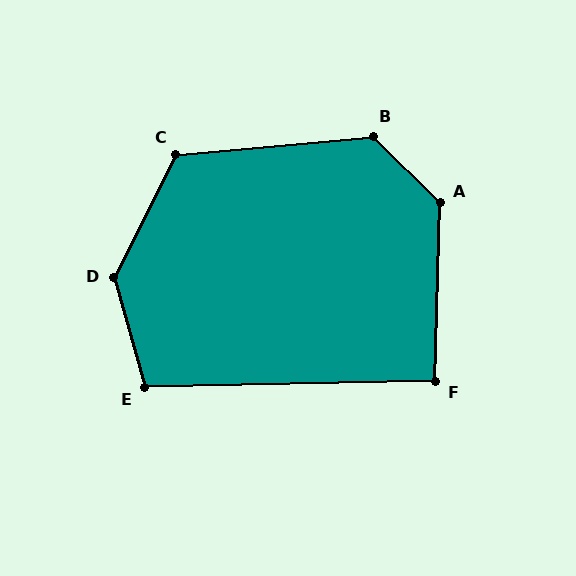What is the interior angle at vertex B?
Approximately 129 degrees (obtuse).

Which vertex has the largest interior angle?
D, at approximately 138 degrees.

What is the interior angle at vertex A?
Approximately 134 degrees (obtuse).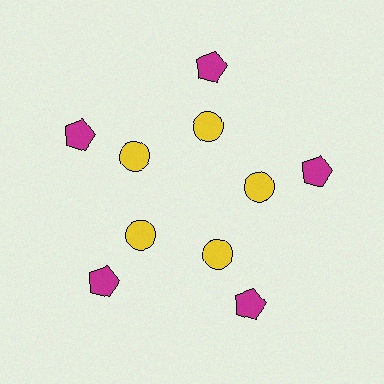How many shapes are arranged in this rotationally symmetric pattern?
There are 10 shapes, arranged in 5 groups of 2.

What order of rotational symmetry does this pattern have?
This pattern has 5-fold rotational symmetry.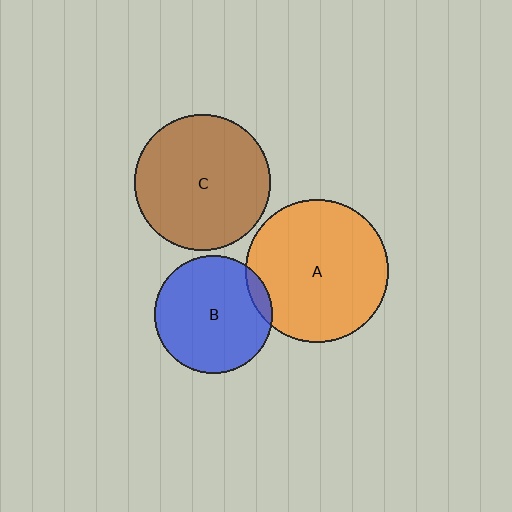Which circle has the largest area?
Circle A (orange).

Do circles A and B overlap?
Yes.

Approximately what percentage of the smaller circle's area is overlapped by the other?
Approximately 10%.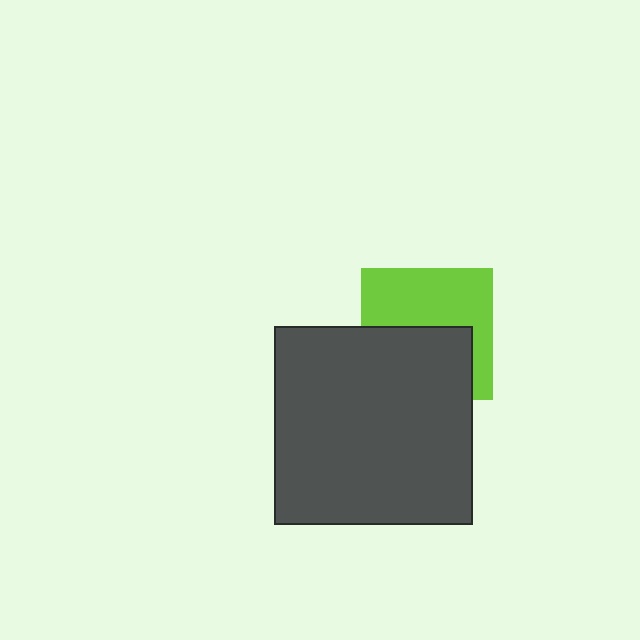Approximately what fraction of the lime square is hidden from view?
Roughly 48% of the lime square is hidden behind the dark gray square.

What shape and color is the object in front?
The object in front is a dark gray square.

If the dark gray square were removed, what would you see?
You would see the complete lime square.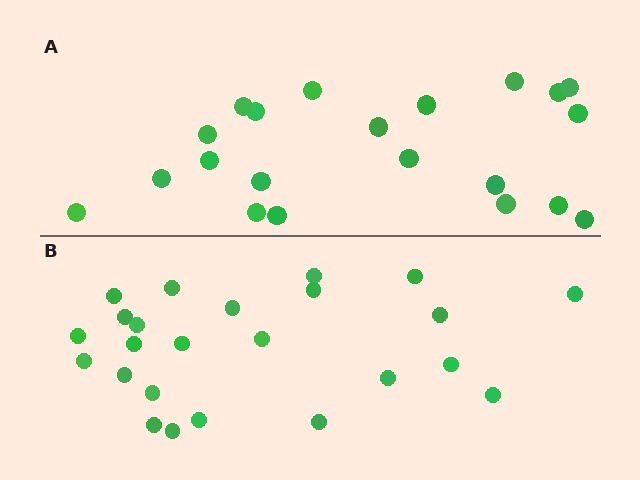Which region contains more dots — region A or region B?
Region B (the bottom region) has more dots.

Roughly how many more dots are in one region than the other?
Region B has just a few more — roughly 2 or 3 more dots than region A.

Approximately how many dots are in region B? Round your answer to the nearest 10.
About 20 dots. (The exact count is 24, which rounds to 20.)